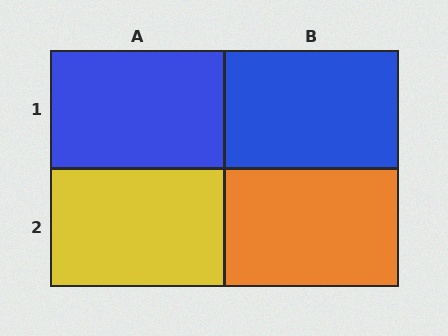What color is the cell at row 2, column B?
Orange.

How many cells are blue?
2 cells are blue.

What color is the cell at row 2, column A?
Yellow.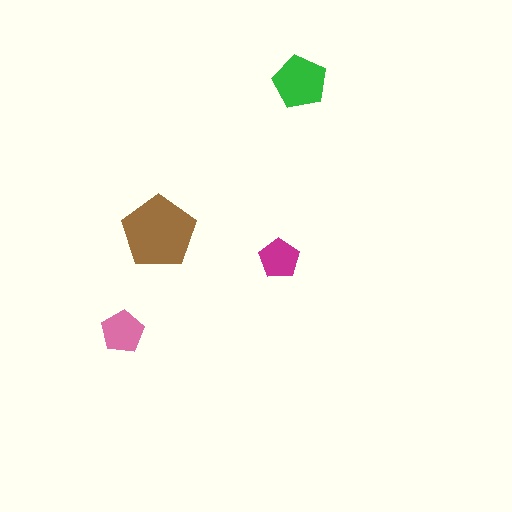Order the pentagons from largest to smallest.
the brown one, the green one, the pink one, the magenta one.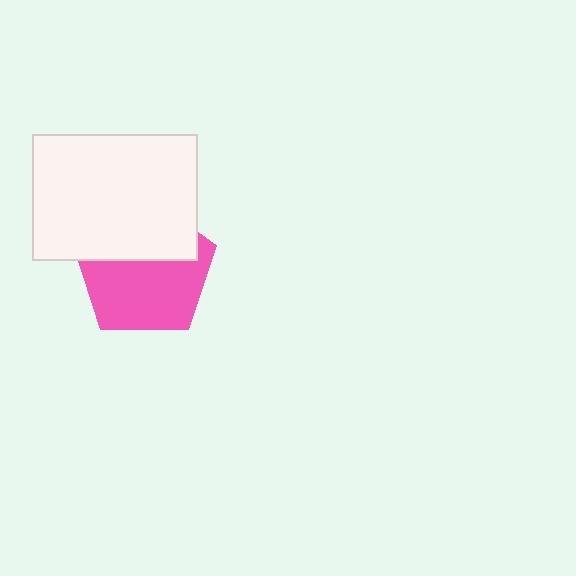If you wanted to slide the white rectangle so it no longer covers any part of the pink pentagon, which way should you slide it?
Slide it up — that is the most direct way to separate the two shapes.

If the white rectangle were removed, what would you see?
You would see the complete pink pentagon.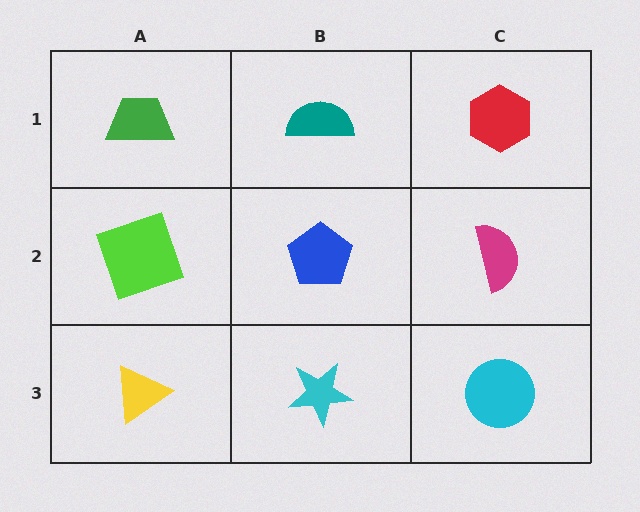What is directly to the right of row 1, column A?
A teal semicircle.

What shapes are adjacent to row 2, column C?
A red hexagon (row 1, column C), a cyan circle (row 3, column C), a blue pentagon (row 2, column B).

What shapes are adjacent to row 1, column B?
A blue pentagon (row 2, column B), a green trapezoid (row 1, column A), a red hexagon (row 1, column C).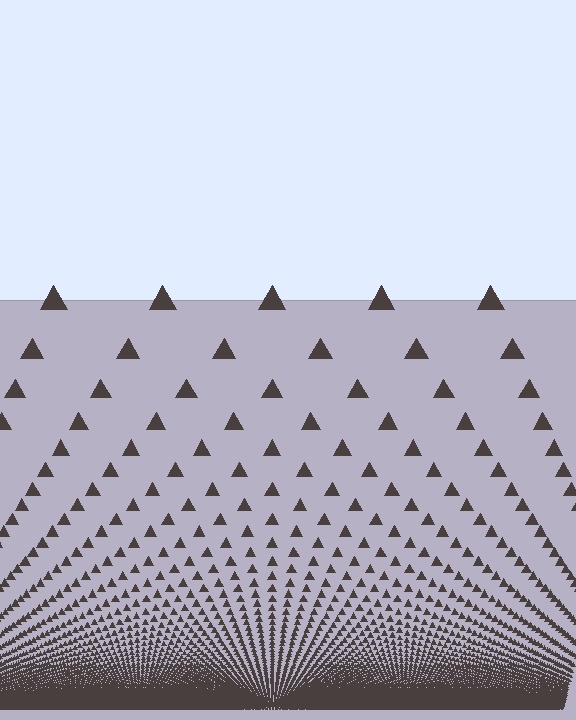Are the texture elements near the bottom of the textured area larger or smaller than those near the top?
Smaller. The gradient is inverted — elements near the bottom are smaller and denser.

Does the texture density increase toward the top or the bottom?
Density increases toward the bottom.